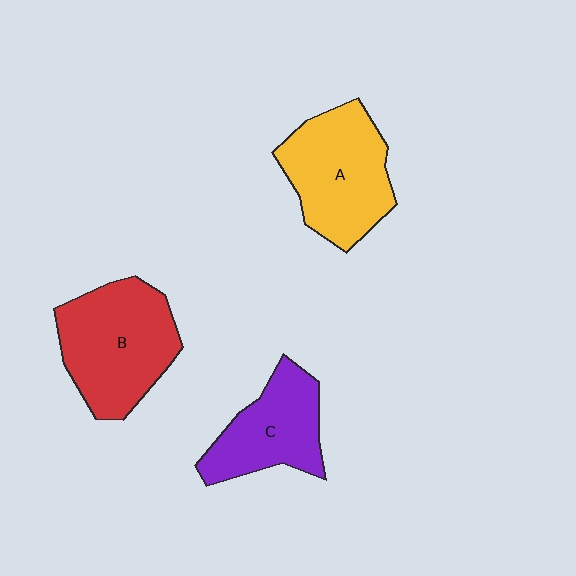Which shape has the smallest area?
Shape C (purple).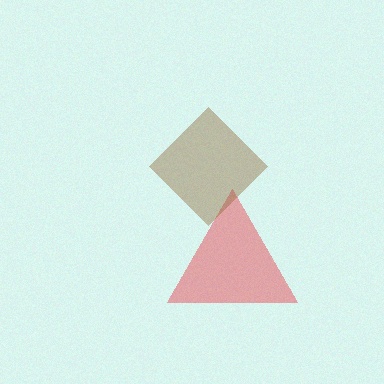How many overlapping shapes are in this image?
There are 2 overlapping shapes in the image.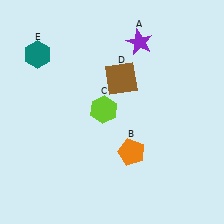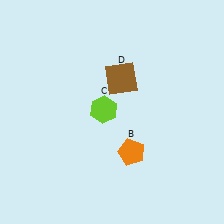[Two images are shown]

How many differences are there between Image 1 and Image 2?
There are 2 differences between the two images.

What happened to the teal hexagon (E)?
The teal hexagon (E) was removed in Image 2. It was in the top-left area of Image 1.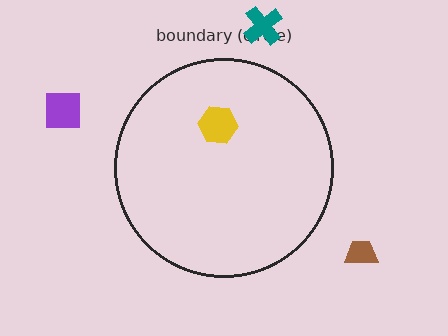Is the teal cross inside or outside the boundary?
Outside.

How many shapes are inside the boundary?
1 inside, 3 outside.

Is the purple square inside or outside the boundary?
Outside.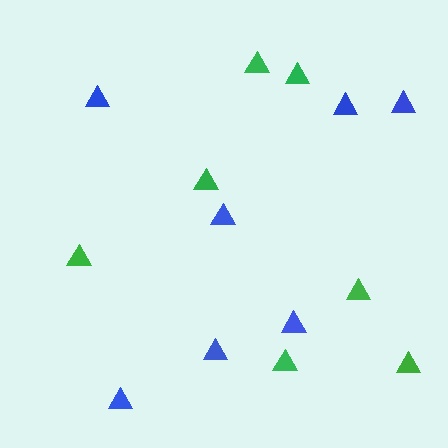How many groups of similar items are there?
There are 2 groups: one group of blue triangles (7) and one group of green triangles (7).